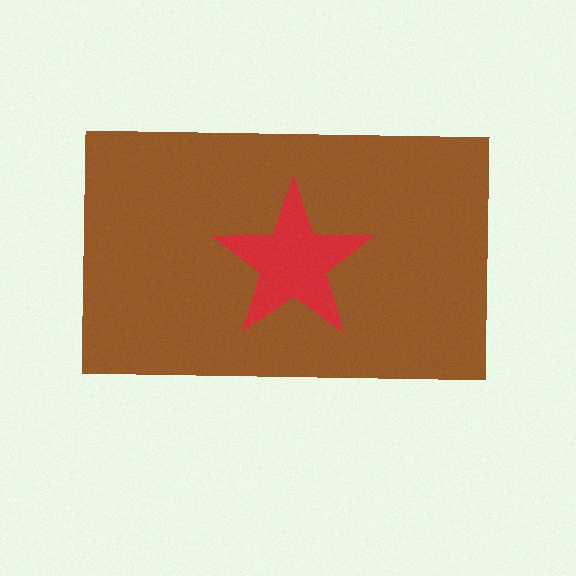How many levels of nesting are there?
2.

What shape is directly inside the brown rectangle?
The red star.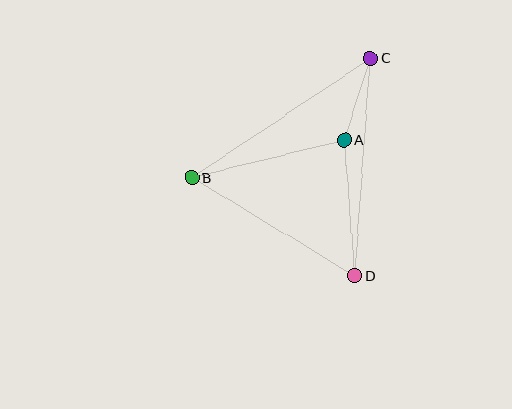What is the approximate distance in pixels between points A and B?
The distance between A and B is approximately 157 pixels.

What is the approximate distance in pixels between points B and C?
The distance between B and C is approximately 215 pixels.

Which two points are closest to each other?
Points A and C are closest to each other.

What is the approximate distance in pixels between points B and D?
The distance between B and D is approximately 190 pixels.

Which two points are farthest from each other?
Points C and D are farthest from each other.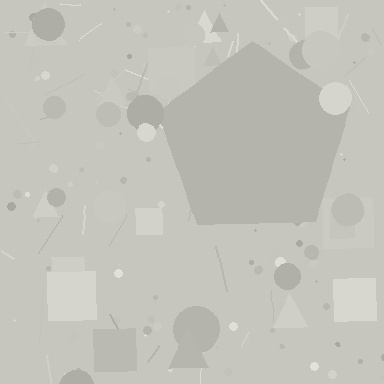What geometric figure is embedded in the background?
A pentagon is embedded in the background.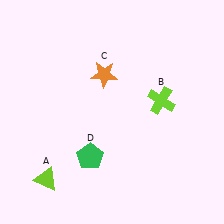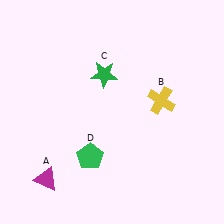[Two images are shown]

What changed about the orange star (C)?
In Image 1, C is orange. In Image 2, it changed to green.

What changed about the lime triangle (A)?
In Image 1, A is lime. In Image 2, it changed to magenta.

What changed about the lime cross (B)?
In Image 1, B is lime. In Image 2, it changed to yellow.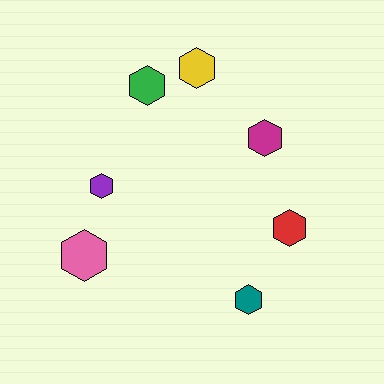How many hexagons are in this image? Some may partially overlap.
There are 7 hexagons.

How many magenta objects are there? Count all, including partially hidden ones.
There is 1 magenta object.